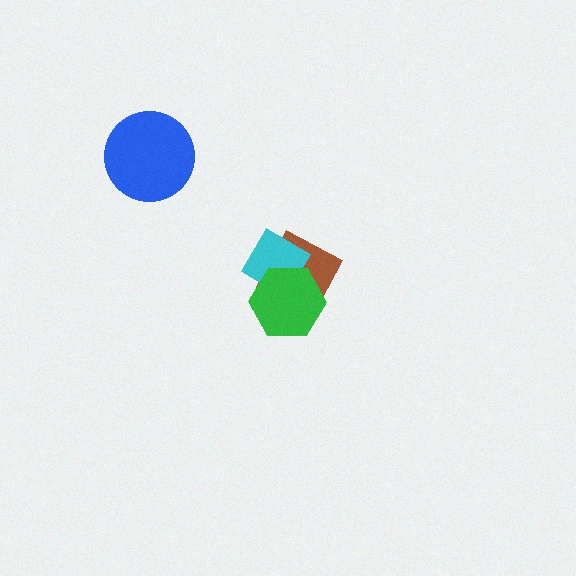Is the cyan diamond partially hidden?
Yes, it is partially covered by another shape.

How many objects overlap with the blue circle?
0 objects overlap with the blue circle.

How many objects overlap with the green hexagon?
2 objects overlap with the green hexagon.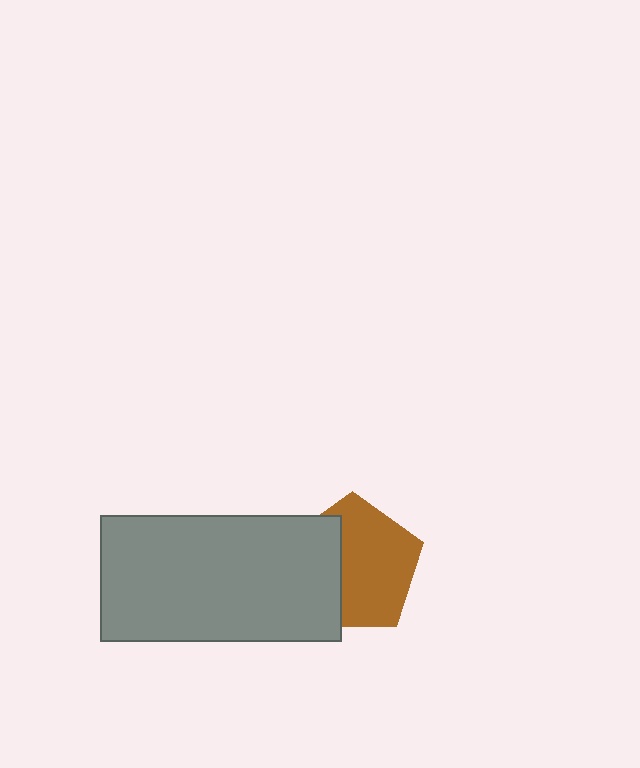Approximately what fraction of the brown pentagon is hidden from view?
Roughly 38% of the brown pentagon is hidden behind the gray rectangle.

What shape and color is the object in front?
The object in front is a gray rectangle.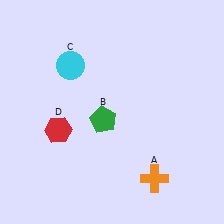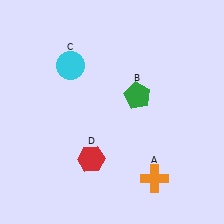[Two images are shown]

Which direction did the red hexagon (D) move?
The red hexagon (D) moved right.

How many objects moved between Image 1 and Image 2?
2 objects moved between the two images.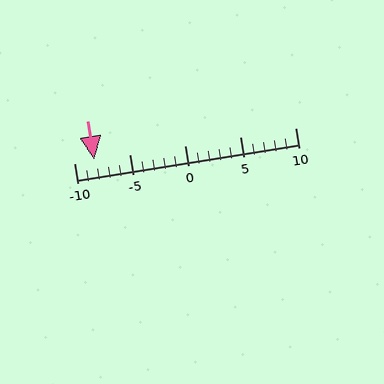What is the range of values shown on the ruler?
The ruler shows values from -10 to 10.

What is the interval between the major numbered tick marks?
The major tick marks are spaced 5 units apart.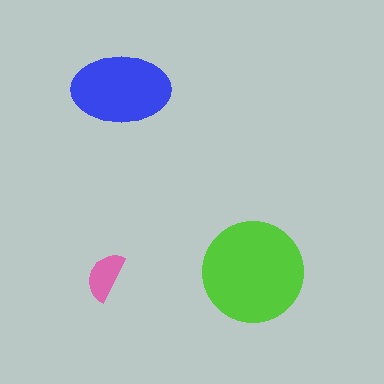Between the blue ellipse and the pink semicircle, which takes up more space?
The blue ellipse.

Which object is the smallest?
The pink semicircle.